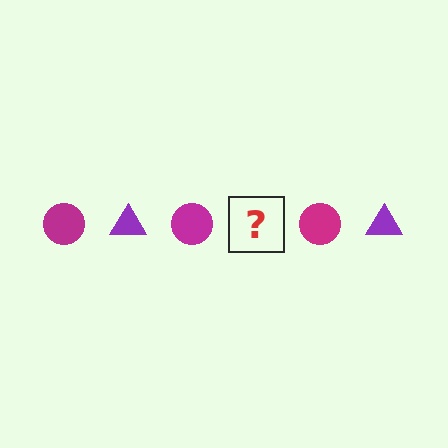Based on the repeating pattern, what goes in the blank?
The blank should be a purple triangle.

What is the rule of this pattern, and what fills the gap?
The rule is that the pattern alternates between magenta circle and purple triangle. The gap should be filled with a purple triangle.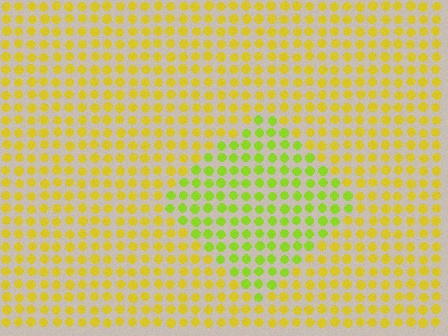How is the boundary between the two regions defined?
The boundary is defined purely by a slight shift in hue (about 32 degrees). Spacing, size, and orientation are identical on both sides.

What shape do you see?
I see a diamond.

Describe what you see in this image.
The image is filled with small yellow elements in a uniform arrangement. A diamond-shaped region is visible where the elements are tinted to a slightly different hue, forming a subtle color boundary.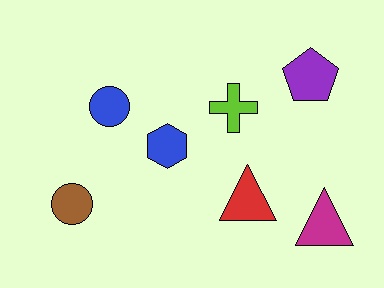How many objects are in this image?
There are 7 objects.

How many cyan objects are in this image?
There are no cyan objects.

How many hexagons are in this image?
There is 1 hexagon.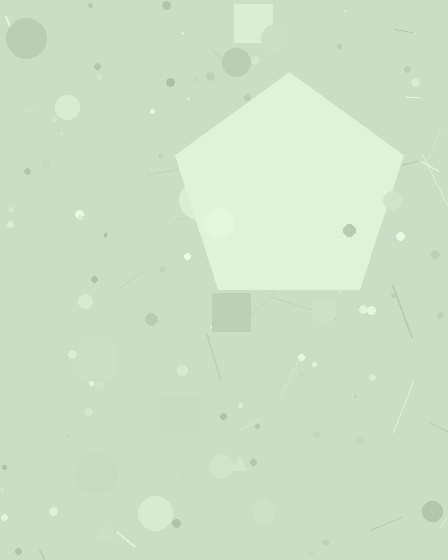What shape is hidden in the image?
A pentagon is hidden in the image.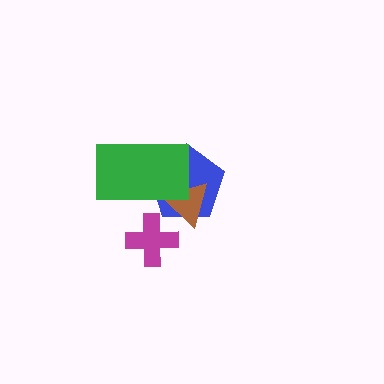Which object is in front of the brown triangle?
The green rectangle is in front of the brown triangle.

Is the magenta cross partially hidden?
No, no other shape covers it.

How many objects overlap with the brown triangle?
2 objects overlap with the brown triangle.